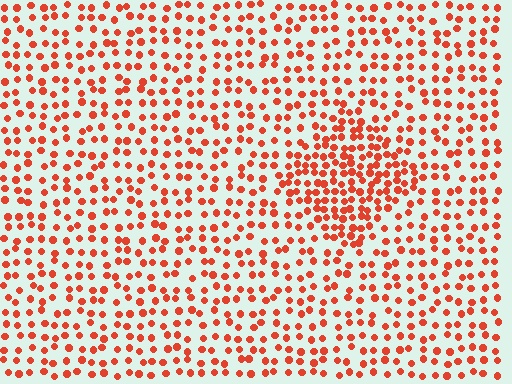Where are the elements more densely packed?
The elements are more densely packed inside the diamond boundary.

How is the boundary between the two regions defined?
The boundary is defined by a change in element density (approximately 1.9x ratio). All elements are the same color, size, and shape.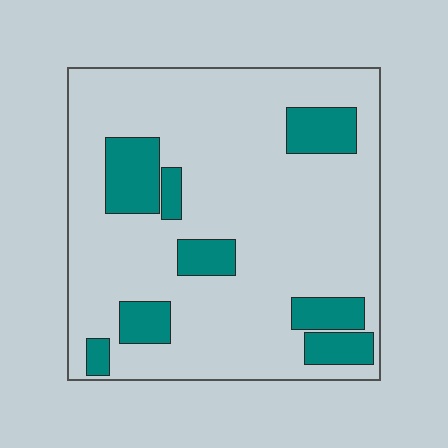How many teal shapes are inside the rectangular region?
8.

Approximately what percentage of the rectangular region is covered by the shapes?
Approximately 20%.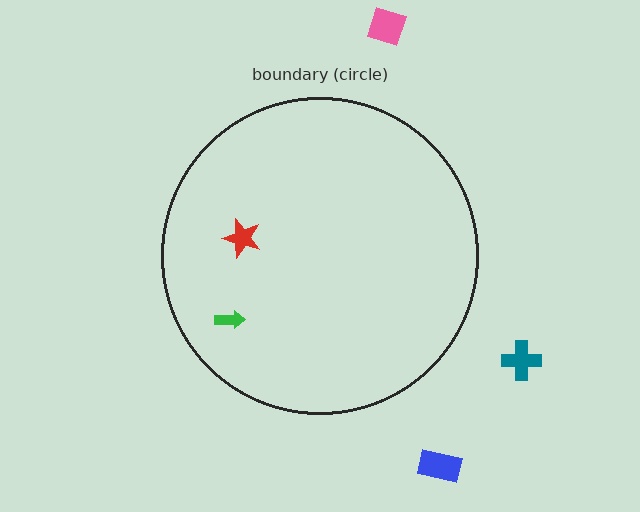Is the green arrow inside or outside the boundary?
Inside.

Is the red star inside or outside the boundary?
Inside.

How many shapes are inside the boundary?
2 inside, 3 outside.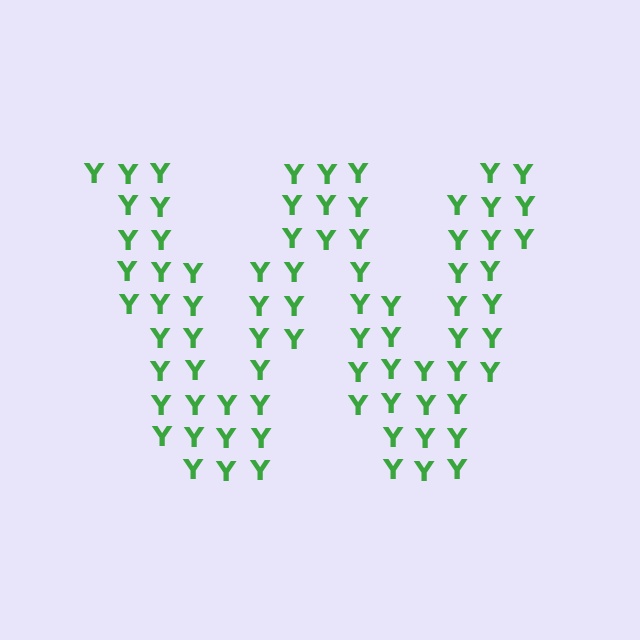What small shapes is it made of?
It is made of small letter Y's.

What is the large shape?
The large shape is the letter W.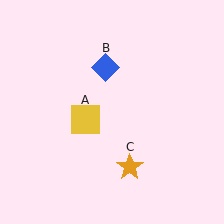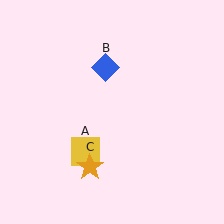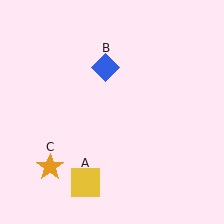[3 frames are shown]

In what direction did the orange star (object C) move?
The orange star (object C) moved left.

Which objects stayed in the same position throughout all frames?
Blue diamond (object B) remained stationary.